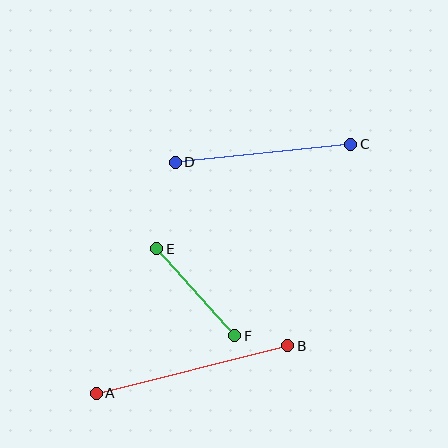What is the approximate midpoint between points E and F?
The midpoint is at approximately (196, 292) pixels.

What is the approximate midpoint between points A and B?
The midpoint is at approximately (192, 370) pixels.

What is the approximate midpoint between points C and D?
The midpoint is at approximately (263, 153) pixels.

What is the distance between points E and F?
The distance is approximately 117 pixels.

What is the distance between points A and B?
The distance is approximately 197 pixels.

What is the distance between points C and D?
The distance is approximately 176 pixels.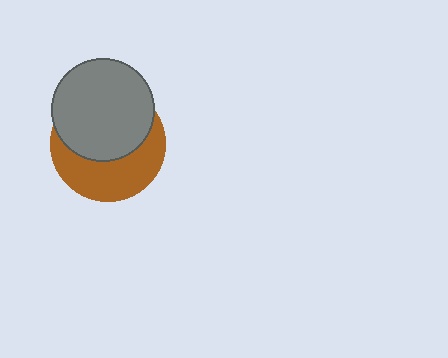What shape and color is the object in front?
The object in front is a gray circle.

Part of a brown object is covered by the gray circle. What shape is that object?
It is a circle.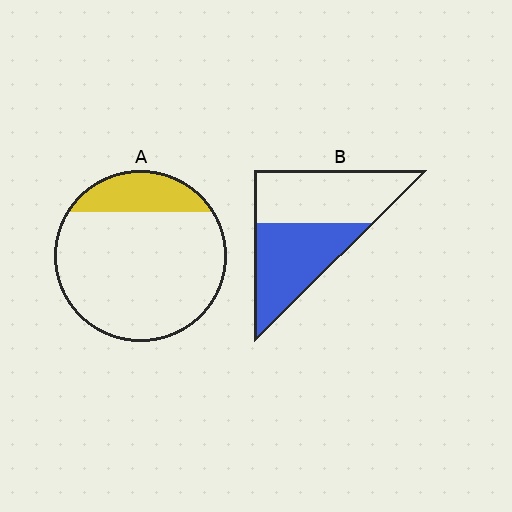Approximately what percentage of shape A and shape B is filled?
A is approximately 20% and B is approximately 50%.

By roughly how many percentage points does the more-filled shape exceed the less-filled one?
By roughly 30 percentage points (B over A).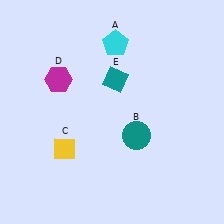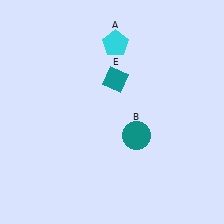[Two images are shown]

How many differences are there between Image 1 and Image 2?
There are 2 differences between the two images.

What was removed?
The magenta hexagon (D), the yellow diamond (C) were removed in Image 2.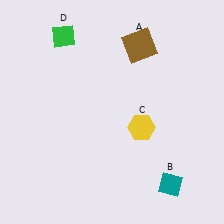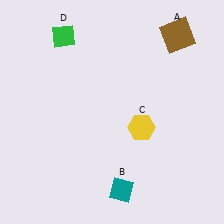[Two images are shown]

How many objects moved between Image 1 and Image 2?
2 objects moved between the two images.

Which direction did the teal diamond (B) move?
The teal diamond (B) moved left.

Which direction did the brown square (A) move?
The brown square (A) moved right.